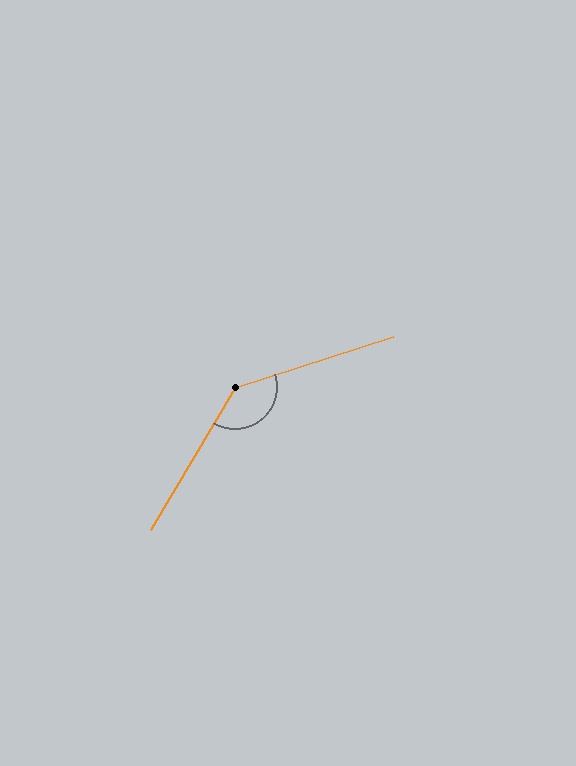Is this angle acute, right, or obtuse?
It is obtuse.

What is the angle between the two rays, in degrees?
Approximately 139 degrees.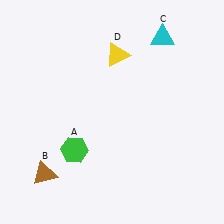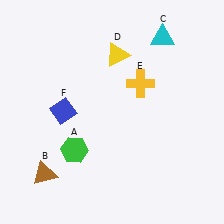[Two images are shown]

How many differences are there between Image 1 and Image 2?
There are 2 differences between the two images.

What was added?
A yellow cross (E), a blue diamond (F) were added in Image 2.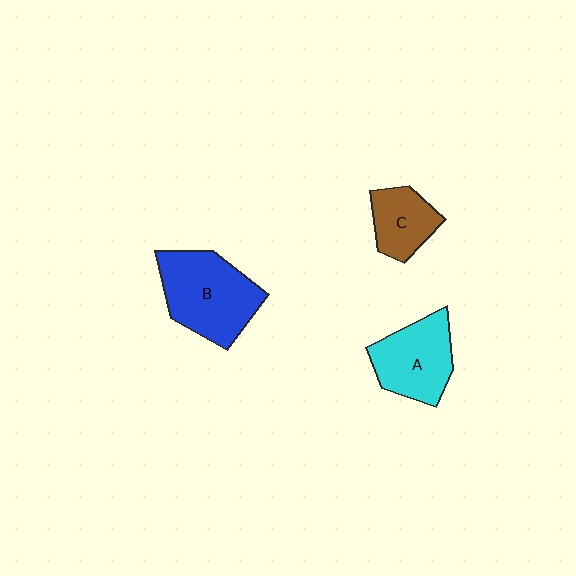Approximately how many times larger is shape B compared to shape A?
Approximately 1.3 times.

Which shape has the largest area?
Shape B (blue).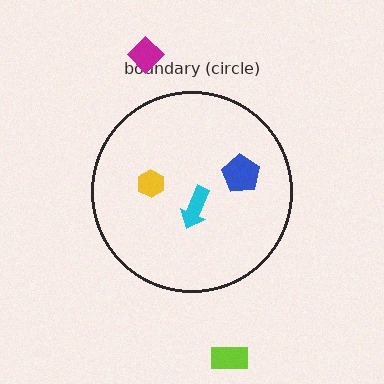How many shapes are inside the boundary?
3 inside, 2 outside.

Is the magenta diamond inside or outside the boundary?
Outside.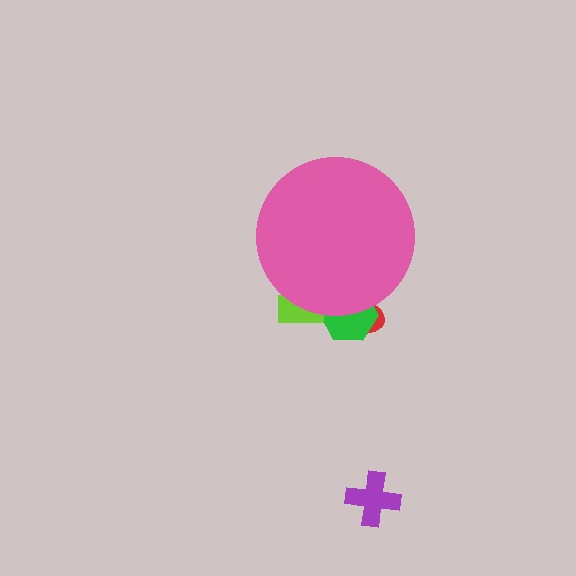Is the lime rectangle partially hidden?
Yes, the lime rectangle is partially hidden behind the pink circle.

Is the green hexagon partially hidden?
Yes, the green hexagon is partially hidden behind the pink circle.